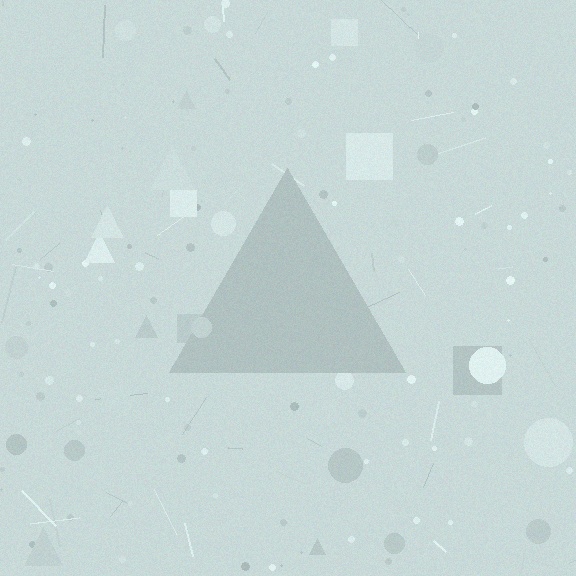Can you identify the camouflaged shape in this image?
The camouflaged shape is a triangle.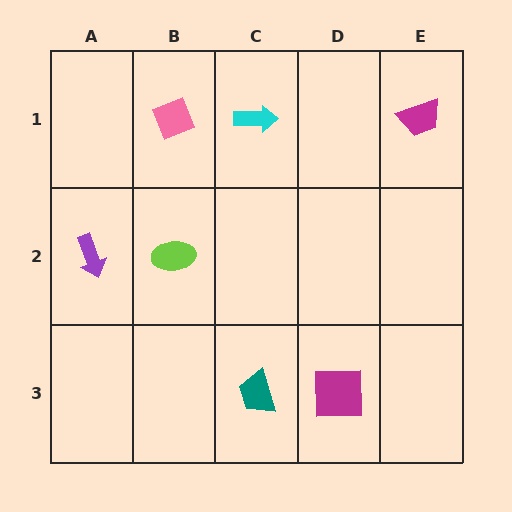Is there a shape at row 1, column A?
No, that cell is empty.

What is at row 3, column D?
A magenta square.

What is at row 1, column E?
A magenta trapezoid.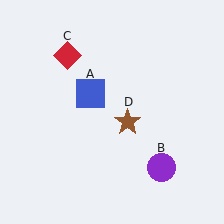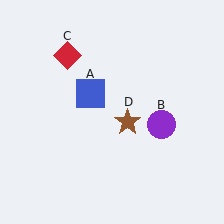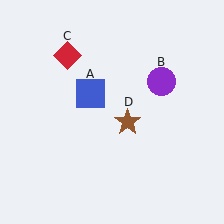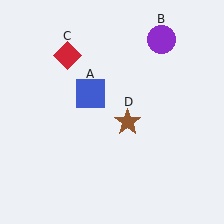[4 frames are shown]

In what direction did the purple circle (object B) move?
The purple circle (object B) moved up.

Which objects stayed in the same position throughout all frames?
Blue square (object A) and red diamond (object C) and brown star (object D) remained stationary.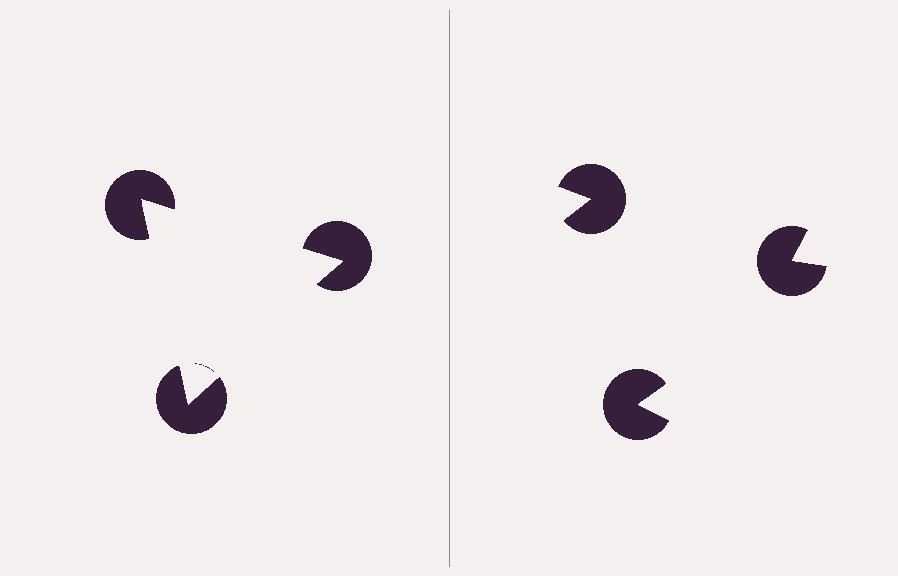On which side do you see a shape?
An illusory triangle appears on the left side. On the right side the wedge cuts are rotated, so no coherent shape forms.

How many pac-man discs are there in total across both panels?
6 — 3 on each side.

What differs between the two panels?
The pac-man discs are positioned identically on both sides; only the wedge orientations differ. On the left they align to a triangle; on the right they are misaligned.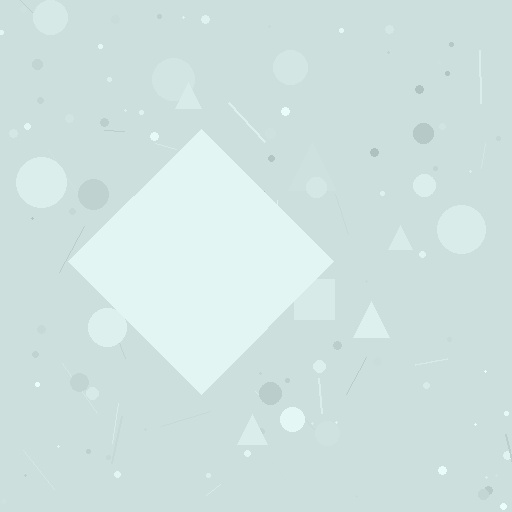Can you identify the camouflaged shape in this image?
The camouflaged shape is a diamond.